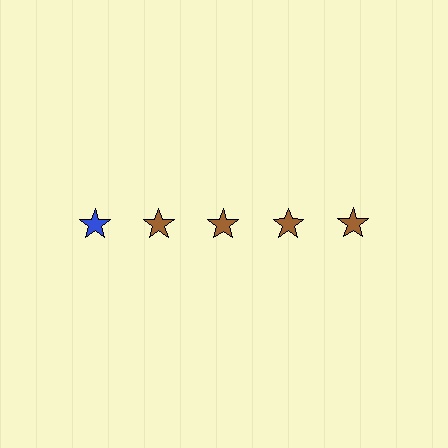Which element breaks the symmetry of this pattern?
The blue star in the top row, leftmost column breaks the symmetry. All other shapes are brown stars.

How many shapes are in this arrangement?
There are 5 shapes arranged in a grid pattern.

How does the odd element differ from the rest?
It has a different color: blue instead of brown.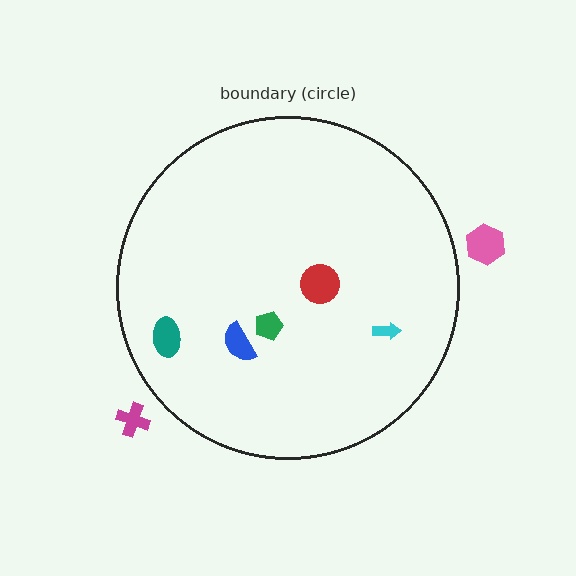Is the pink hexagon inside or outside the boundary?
Outside.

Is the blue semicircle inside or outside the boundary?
Inside.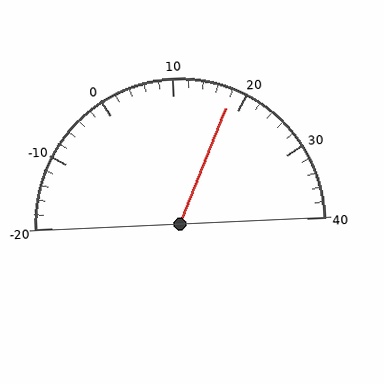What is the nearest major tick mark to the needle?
The nearest major tick mark is 20.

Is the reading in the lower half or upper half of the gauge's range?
The reading is in the upper half of the range (-20 to 40).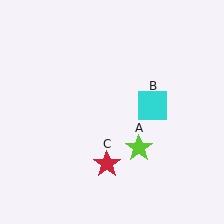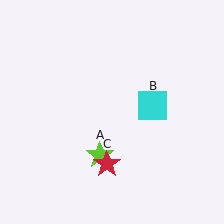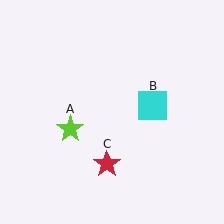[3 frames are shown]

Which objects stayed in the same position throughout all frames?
Cyan square (object B) and red star (object C) remained stationary.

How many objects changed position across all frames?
1 object changed position: lime star (object A).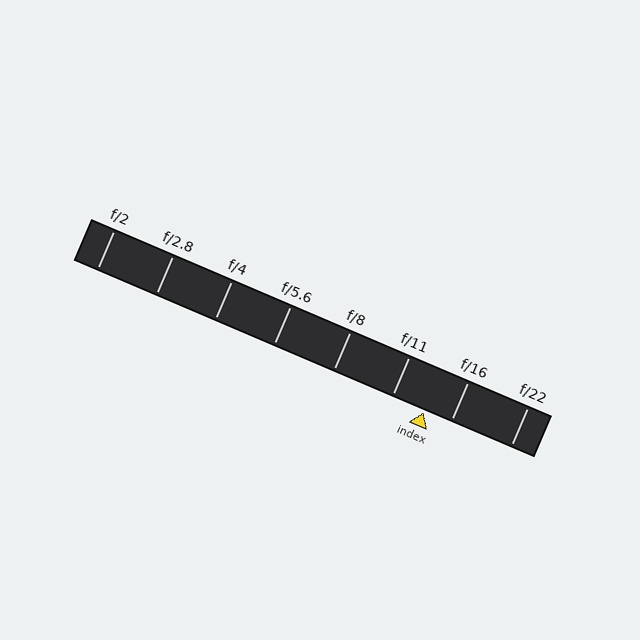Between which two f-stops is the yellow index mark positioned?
The index mark is between f/11 and f/16.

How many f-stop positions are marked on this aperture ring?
There are 8 f-stop positions marked.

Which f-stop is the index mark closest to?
The index mark is closest to f/16.